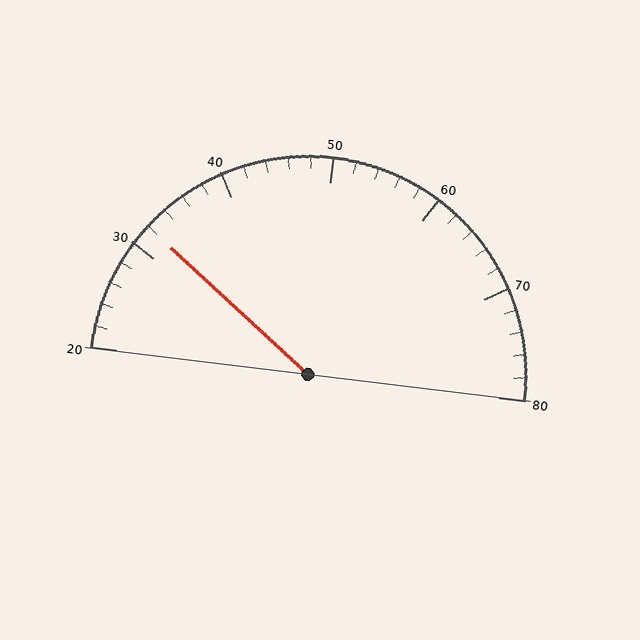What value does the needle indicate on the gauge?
The needle indicates approximately 32.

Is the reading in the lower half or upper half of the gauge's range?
The reading is in the lower half of the range (20 to 80).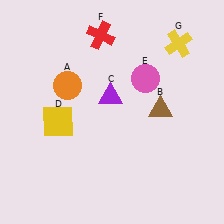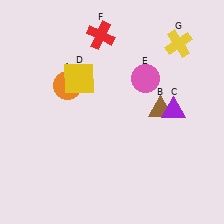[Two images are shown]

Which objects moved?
The objects that moved are: the purple triangle (C), the yellow square (D).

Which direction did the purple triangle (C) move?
The purple triangle (C) moved right.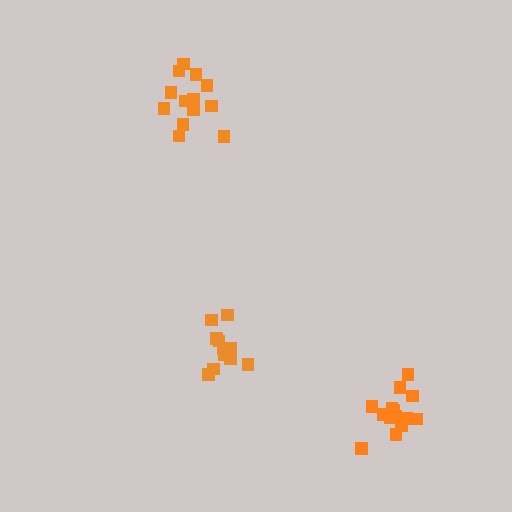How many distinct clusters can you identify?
There are 3 distinct clusters.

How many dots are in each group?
Group 1: 13 dots, Group 2: 16 dots, Group 3: 14 dots (43 total).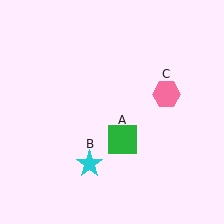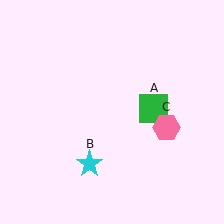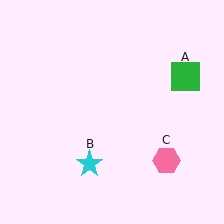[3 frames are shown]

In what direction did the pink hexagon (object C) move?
The pink hexagon (object C) moved down.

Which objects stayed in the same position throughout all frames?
Cyan star (object B) remained stationary.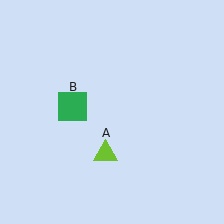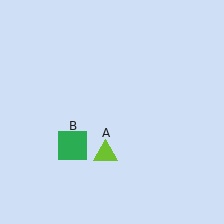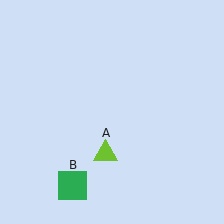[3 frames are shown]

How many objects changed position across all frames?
1 object changed position: green square (object B).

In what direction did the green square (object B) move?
The green square (object B) moved down.